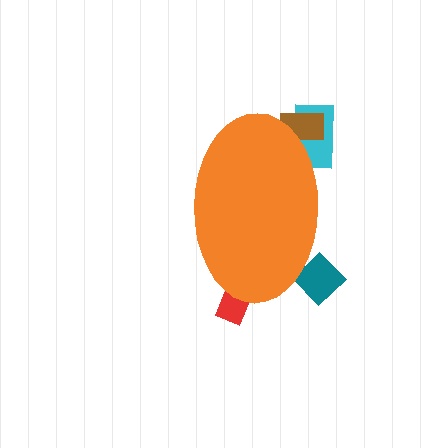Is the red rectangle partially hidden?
Yes, the red rectangle is partially hidden behind the orange ellipse.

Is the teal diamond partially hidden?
Yes, the teal diamond is partially hidden behind the orange ellipse.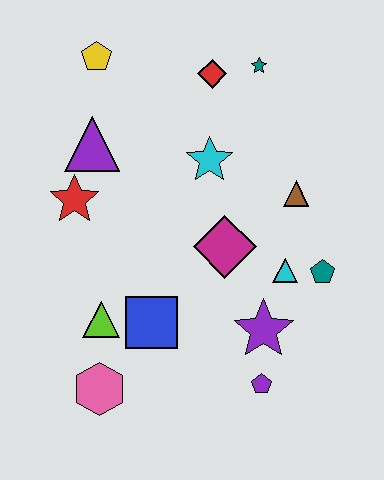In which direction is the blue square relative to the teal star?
The blue square is below the teal star.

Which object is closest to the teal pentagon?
The cyan triangle is closest to the teal pentagon.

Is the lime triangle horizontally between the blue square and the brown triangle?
No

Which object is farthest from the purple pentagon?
The yellow pentagon is farthest from the purple pentagon.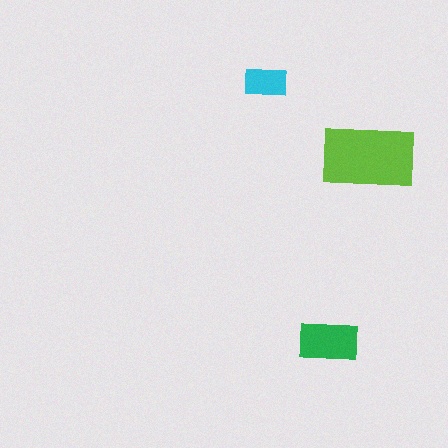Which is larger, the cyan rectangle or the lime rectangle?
The lime one.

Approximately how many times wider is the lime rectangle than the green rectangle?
About 1.5 times wider.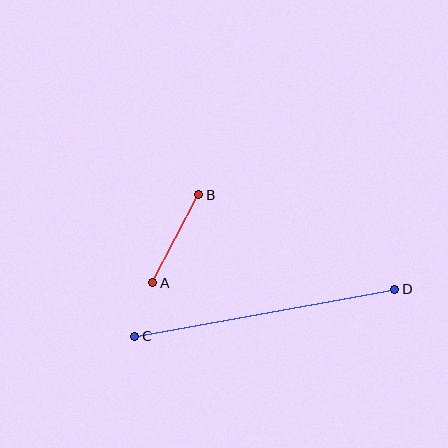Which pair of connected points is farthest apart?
Points C and D are farthest apart.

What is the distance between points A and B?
The distance is approximately 99 pixels.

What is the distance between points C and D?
The distance is approximately 264 pixels.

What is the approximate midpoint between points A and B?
The midpoint is at approximately (176, 239) pixels.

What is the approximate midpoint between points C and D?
The midpoint is at approximately (265, 313) pixels.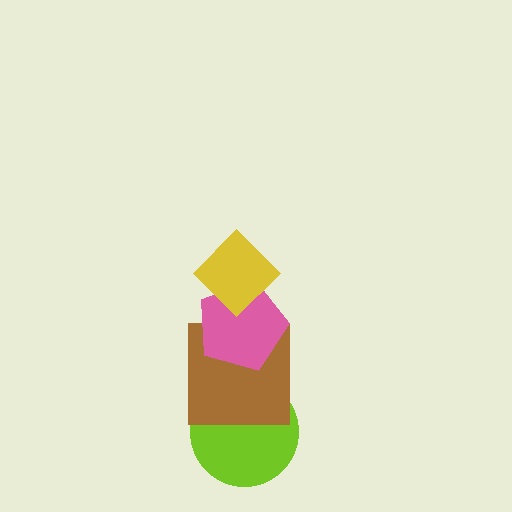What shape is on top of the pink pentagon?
The yellow diamond is on top of the pink pentagon.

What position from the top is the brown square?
The brown square is 3rd from the top.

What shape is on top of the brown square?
The pink pentagon is on top of the brown square.